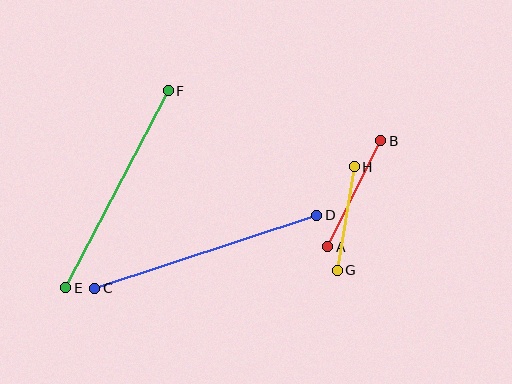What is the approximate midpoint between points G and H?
The midpoint is at approximately (346, 218) pixels.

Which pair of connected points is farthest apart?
Points C and D are farthest apart.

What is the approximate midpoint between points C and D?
The midpoint is at approximately (206, 252) pixels.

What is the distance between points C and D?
The distance is approximately 234 pixels.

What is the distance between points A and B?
The distance is approximately 118 pixels.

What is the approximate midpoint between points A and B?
The midpoint is at approximately (354, 194) pixels.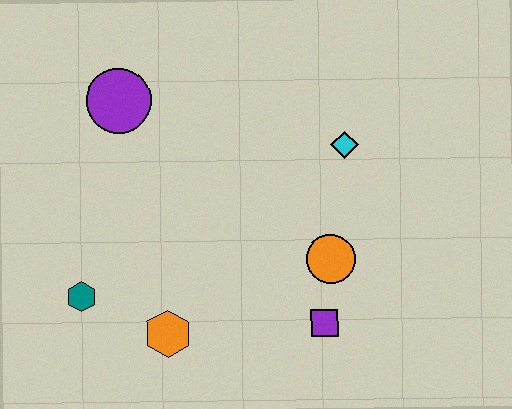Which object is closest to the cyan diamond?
The orange circle is closest to the cyan diamond.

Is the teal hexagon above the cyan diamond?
No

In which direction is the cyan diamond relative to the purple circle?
The cyan diamond is to the right of the purple circle.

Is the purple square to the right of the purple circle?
Yes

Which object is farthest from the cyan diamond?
The teal hexagon is farthest from the cyan diamond.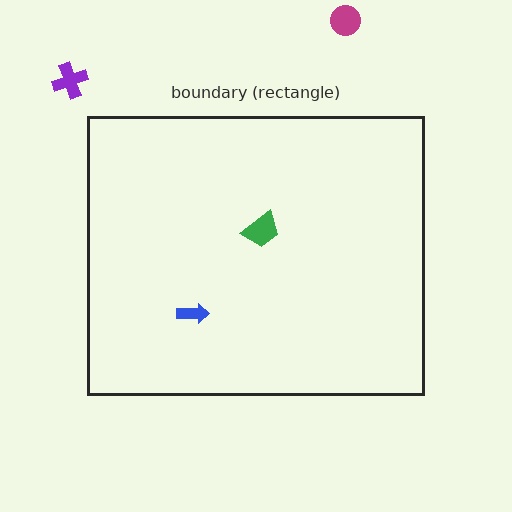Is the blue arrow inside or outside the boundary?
Inside.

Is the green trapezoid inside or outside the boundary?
Inside.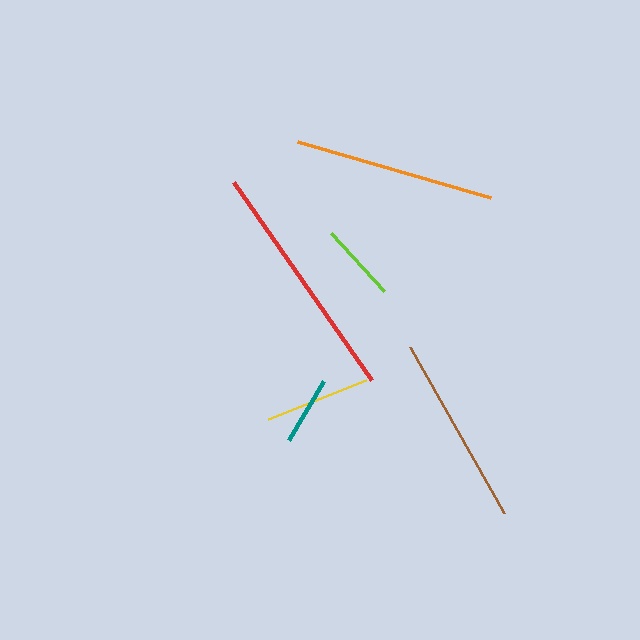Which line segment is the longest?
The red line is the longest at approximately 242 pixels.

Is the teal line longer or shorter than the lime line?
The lime line is longer than the teal line.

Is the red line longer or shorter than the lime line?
The red line is longer than the lime line.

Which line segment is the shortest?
The teal line is the shortest at approximately 69 pixels.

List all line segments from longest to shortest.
From longest to shortest: red, orange, brown, yellow, lime, teal.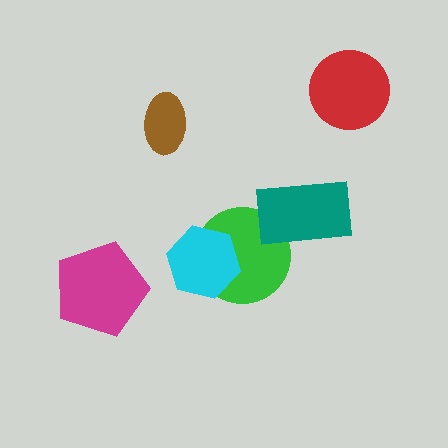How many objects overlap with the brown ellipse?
0 objects overlap with the brown ellipse.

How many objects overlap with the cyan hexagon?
1 object overlaps with the cyan hexagon.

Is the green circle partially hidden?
Yes, it is partially covered by another shape.